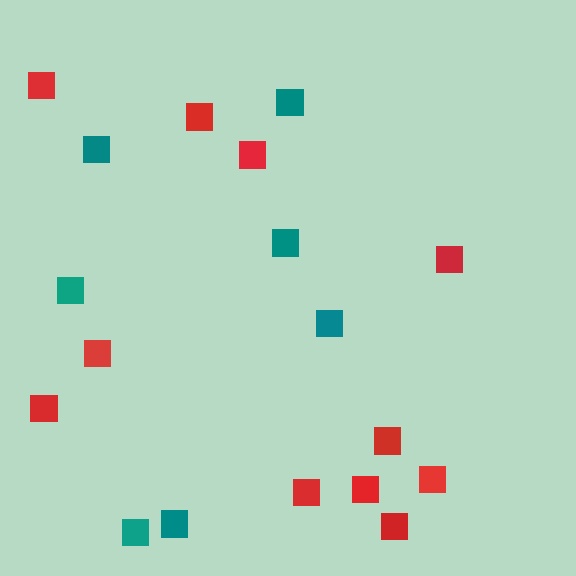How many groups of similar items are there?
There are 2 groups: one group of red squares (11) and one group of teal squares (7).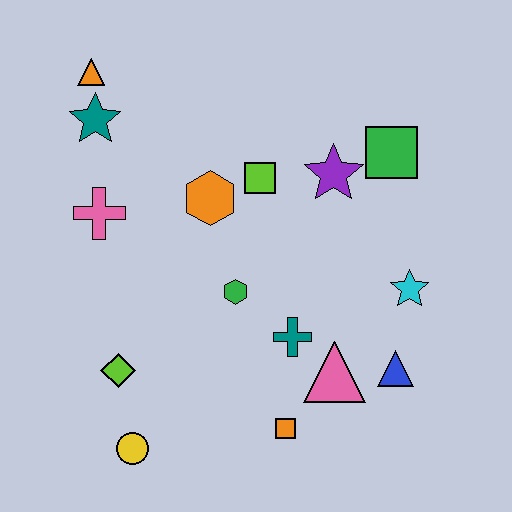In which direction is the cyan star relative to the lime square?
The cyan star is to the right of the lime square.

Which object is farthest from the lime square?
The yellow circle is farthest from the lime square.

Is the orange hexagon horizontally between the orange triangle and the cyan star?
Yes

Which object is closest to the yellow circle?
The lime diamond is closest to the yellow circle.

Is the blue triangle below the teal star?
Yes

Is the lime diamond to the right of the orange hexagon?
No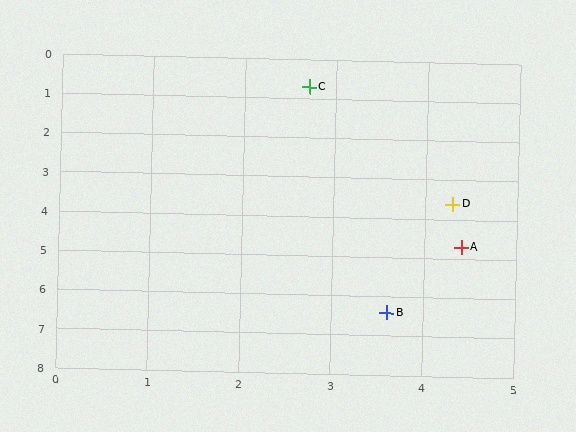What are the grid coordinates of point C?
Point C is at approximately (2.7, 0.7).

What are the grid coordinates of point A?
Point A is at approximately (4.4, 4.7).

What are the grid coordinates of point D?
Point D is at approximately (4.3, 3.6).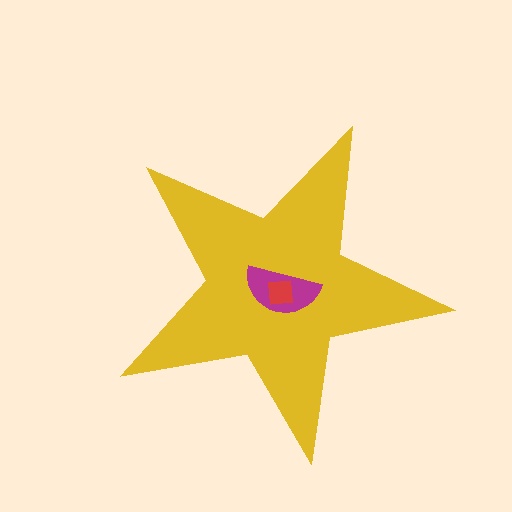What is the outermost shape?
The yellow star.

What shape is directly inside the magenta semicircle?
The red square.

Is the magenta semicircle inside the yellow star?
Yes.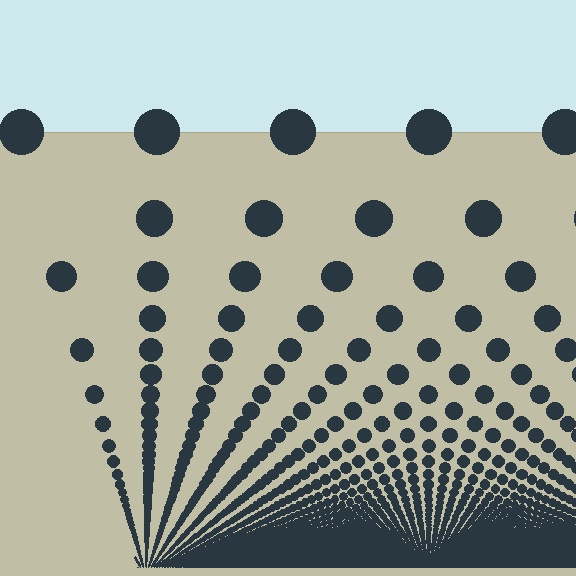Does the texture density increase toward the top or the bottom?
Density increases toward the bottom.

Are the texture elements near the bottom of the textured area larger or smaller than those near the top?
Smaller. The gradient is inverted — elements near the bottom are smaller and denser.